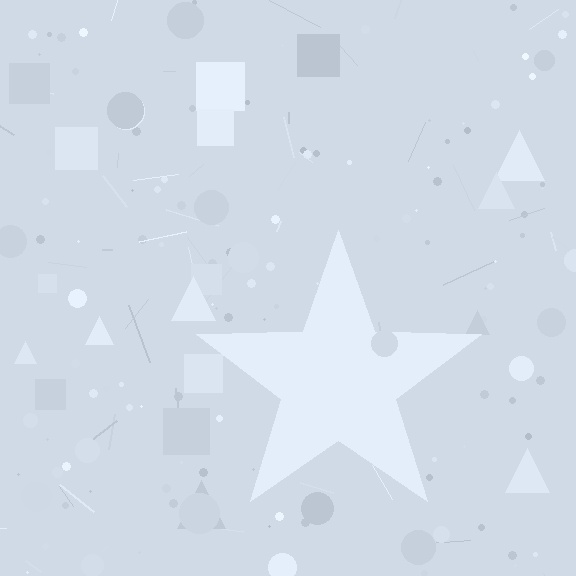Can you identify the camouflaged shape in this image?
The camouflaged shape is a star.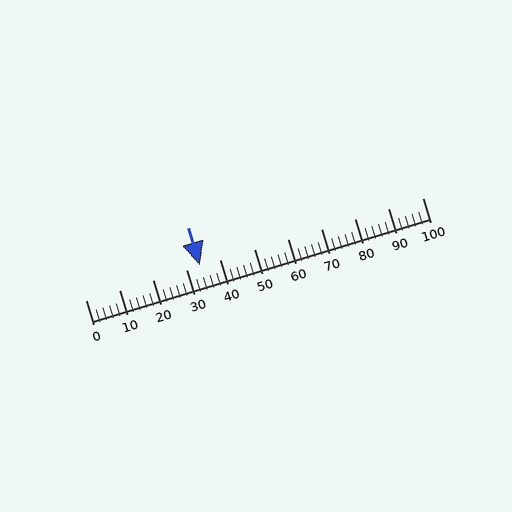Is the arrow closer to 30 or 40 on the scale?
The arrow is closer to 30.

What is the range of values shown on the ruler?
The ruler shows values from 0 to 100.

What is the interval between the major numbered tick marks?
The major tick marks are spaced 10 units apart.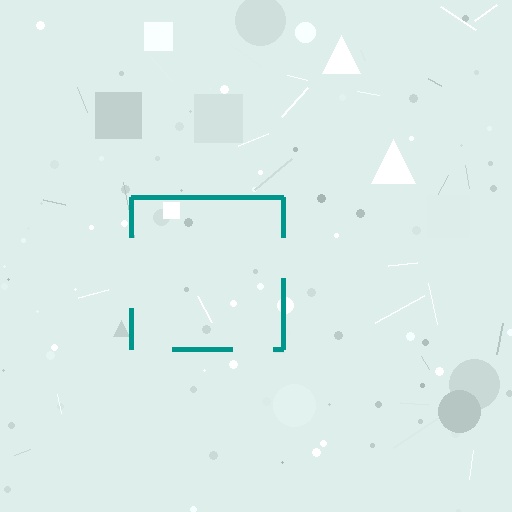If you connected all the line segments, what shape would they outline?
They would outline a square.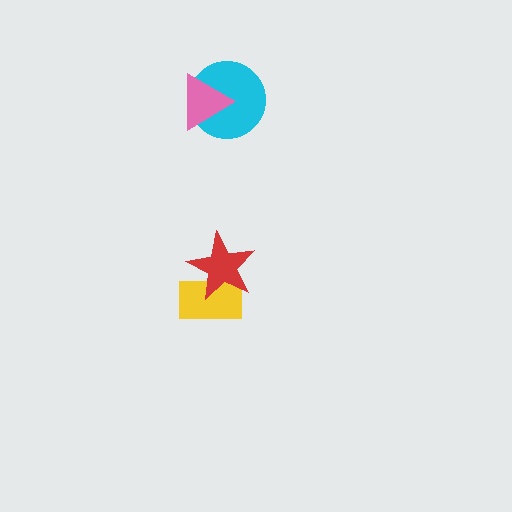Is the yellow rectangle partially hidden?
Yes, it is partially covered by another shape.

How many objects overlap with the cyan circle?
1 object overlaps with the cyan circle.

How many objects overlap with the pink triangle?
1 object overlaps with the pink triangle.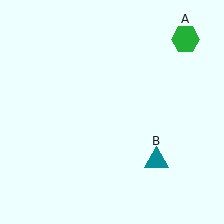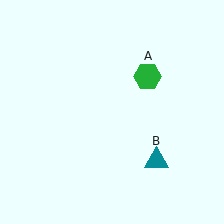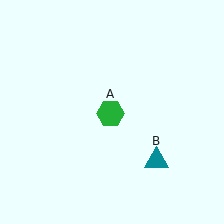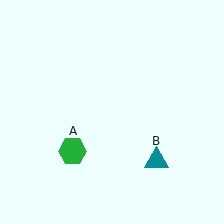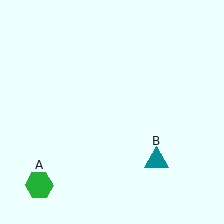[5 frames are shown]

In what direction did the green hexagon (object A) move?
The green hexagon (object A) moved down and to the left.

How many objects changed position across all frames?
1 object changed position: green hexagon (object A).